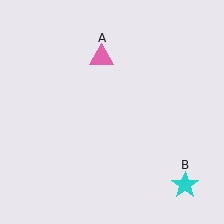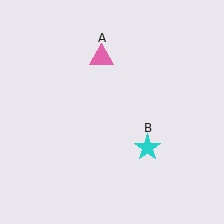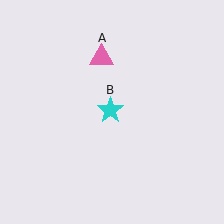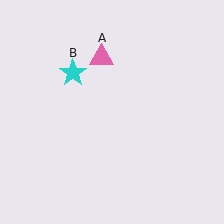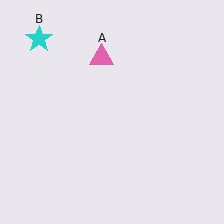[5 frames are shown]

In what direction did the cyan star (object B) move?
The cyan star (object B) moved up and to the left.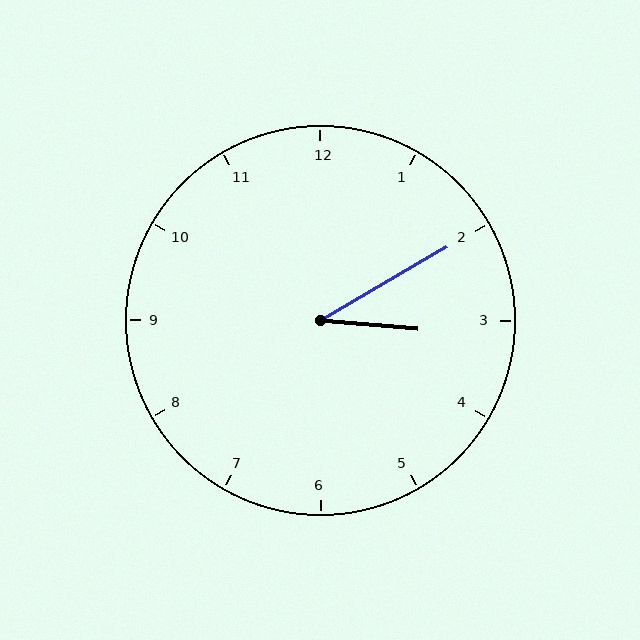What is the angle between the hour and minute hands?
Approximately 35 degrees.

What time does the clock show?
3:10.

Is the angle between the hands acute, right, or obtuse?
It is acute.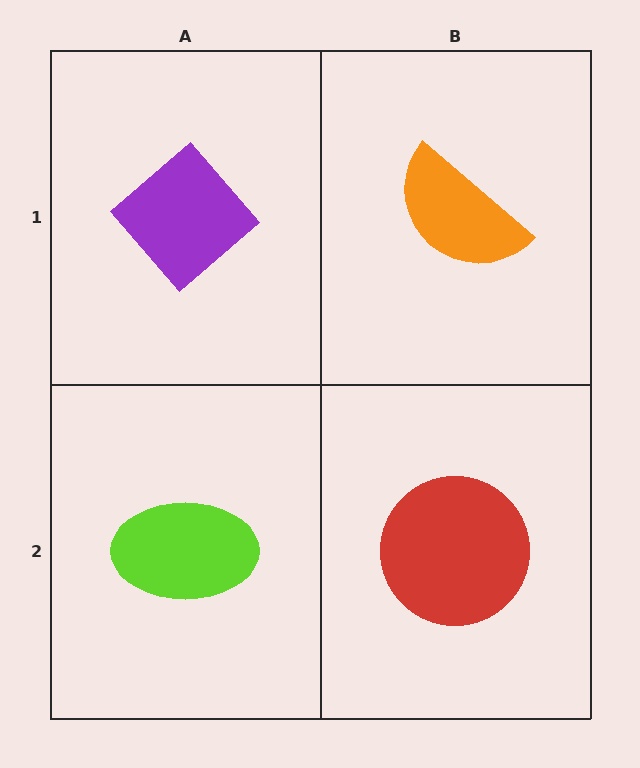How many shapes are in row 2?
2 shapes.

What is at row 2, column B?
A red circle.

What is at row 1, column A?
A purple diamond.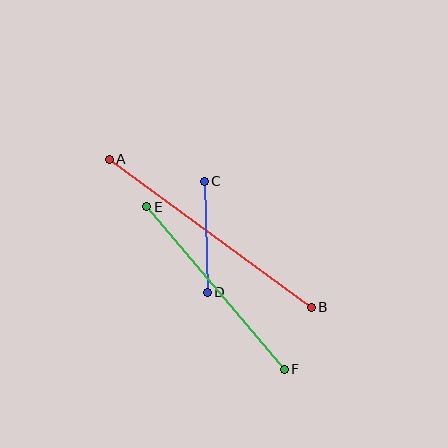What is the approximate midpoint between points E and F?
The midpoint is at approximately (215, 288) pixels.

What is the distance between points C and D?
The distance is approximately 111 pixels.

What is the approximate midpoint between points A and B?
The midpoint is at approximately (210, 233) pixels.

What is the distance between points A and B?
The distance is approximately 250 pixels.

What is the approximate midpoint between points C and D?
The midpoint is at approximately (206, 237) pixels.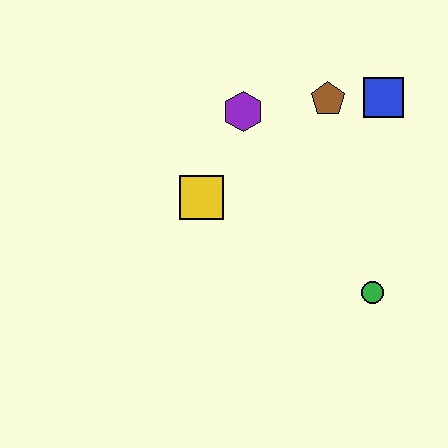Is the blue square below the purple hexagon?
No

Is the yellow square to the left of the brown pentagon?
Yes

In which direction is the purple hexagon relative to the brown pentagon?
The purple hexagon is to the left of the brown pentagon.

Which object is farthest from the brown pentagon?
The green circle is farthest from the brown pentagon.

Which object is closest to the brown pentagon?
The blue square is closest to the brown pentagon.